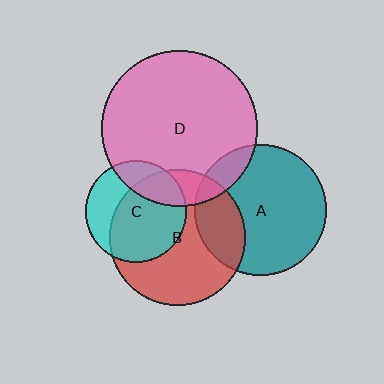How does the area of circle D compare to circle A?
Approximately 1.4 times.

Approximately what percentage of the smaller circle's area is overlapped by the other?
Approximately 15%.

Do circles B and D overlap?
Yes.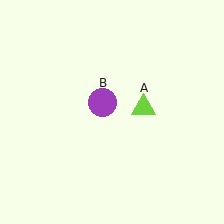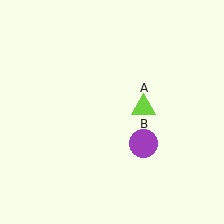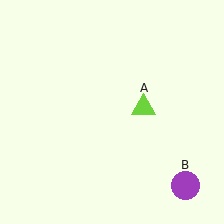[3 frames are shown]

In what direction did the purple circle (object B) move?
The purple circle (object B) moved down and to the right.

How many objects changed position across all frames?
1 object changed position: purple circle (object B).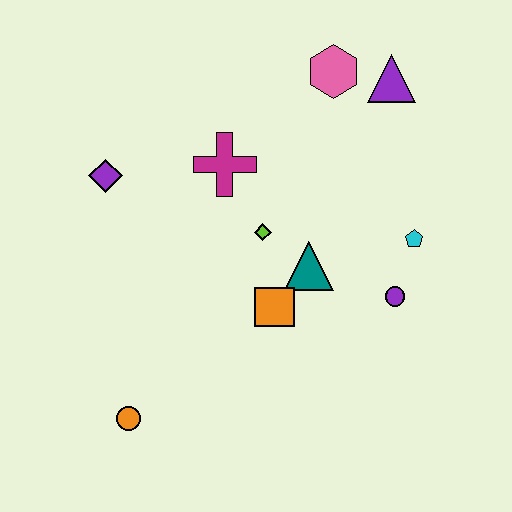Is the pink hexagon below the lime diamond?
No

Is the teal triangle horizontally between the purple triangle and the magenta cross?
Yes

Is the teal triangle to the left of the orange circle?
No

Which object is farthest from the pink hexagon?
The orange circle is farthest from the pink hexagon.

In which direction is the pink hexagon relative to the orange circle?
The pink hexagon is above the orange circle.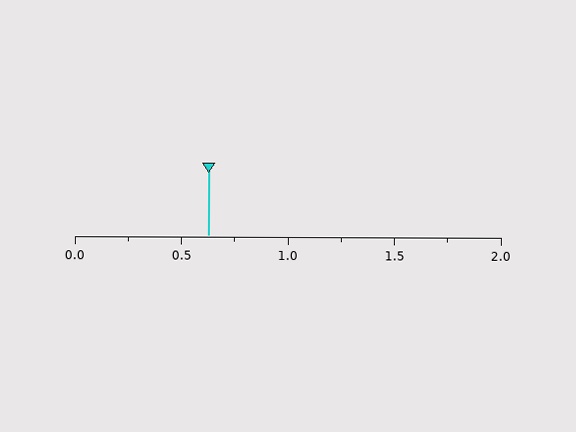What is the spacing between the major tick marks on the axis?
The major ticks are spaced 0.5 apart.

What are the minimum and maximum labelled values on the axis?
The axis runs from 0.0 to 2.0.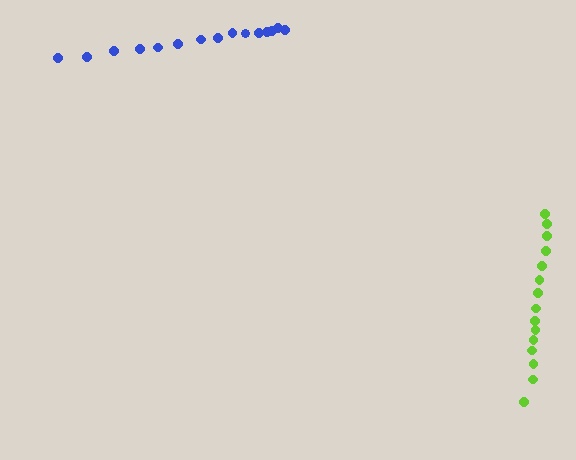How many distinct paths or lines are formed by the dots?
There are 2 distinct paths.